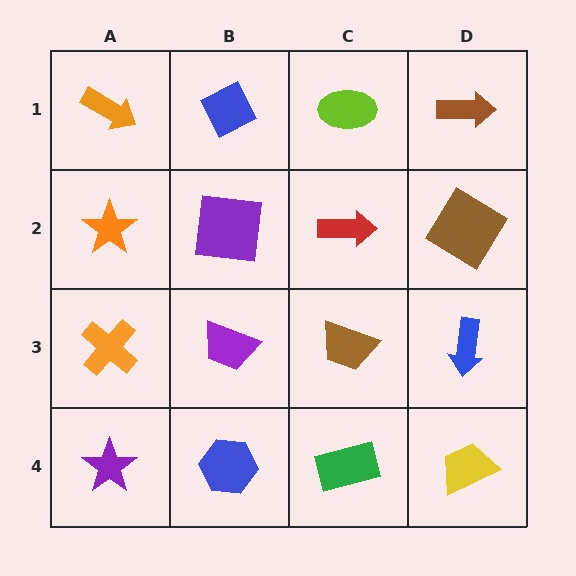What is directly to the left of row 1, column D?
A lime ellipse.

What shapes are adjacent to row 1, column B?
A purple square (row 2, column B), an orange arrow (row 1, column A), a lime ellipse (row 1, column C).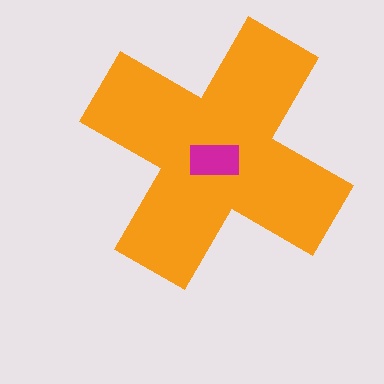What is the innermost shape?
The magenta rectangle.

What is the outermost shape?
The orange cross.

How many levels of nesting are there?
2.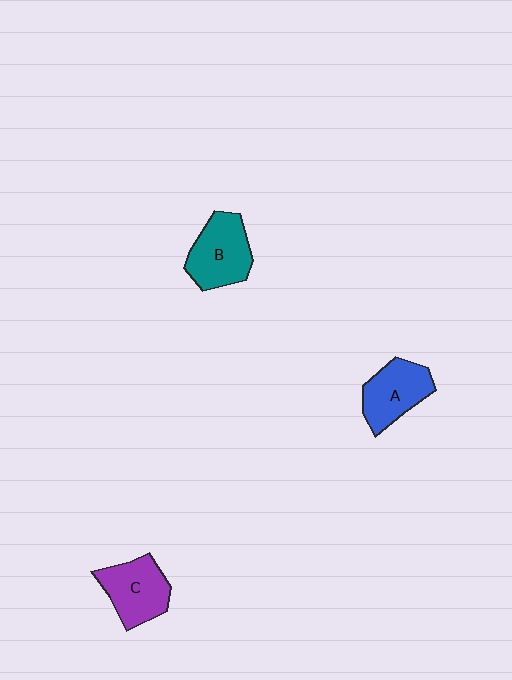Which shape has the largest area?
Shape B (teal).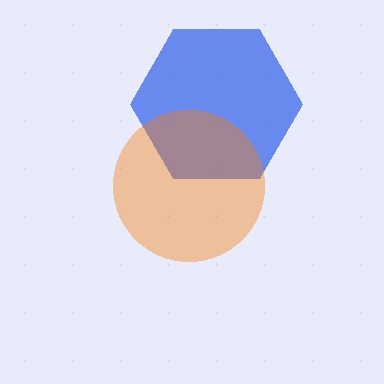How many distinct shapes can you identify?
There are 2 distinct shapes: a blue hexagon, an orange circle.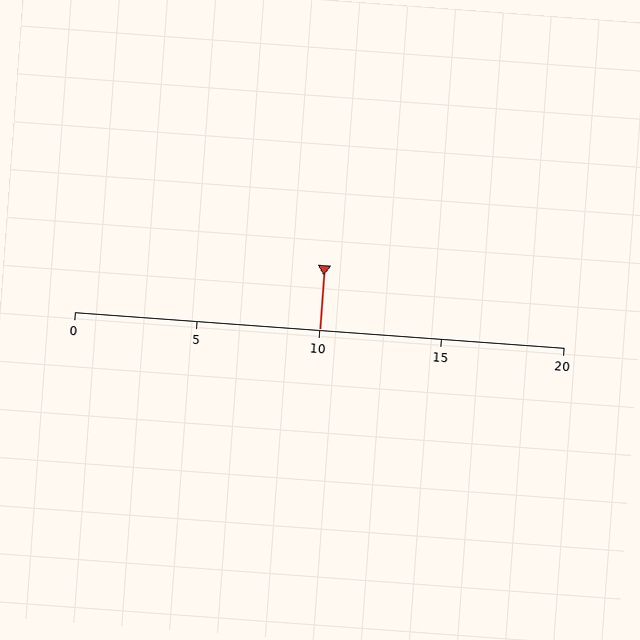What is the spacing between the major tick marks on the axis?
The major ticks are spaced 5 apart.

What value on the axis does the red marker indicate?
The marker indicates approximately 10.